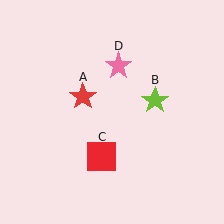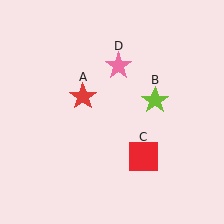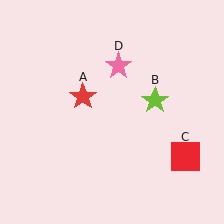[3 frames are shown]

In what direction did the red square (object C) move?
The red square (object C) moved right.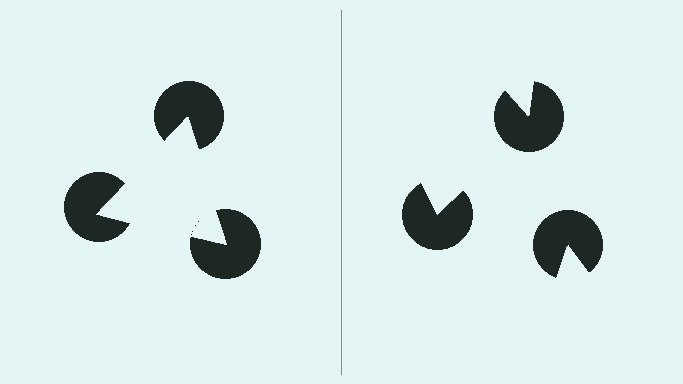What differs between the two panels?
The pac-man discs are positioned identically on both sides; only the wedge orientations differ. On the left they align to a triangle; on the right they are misaligned.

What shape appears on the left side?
An illusory triangle.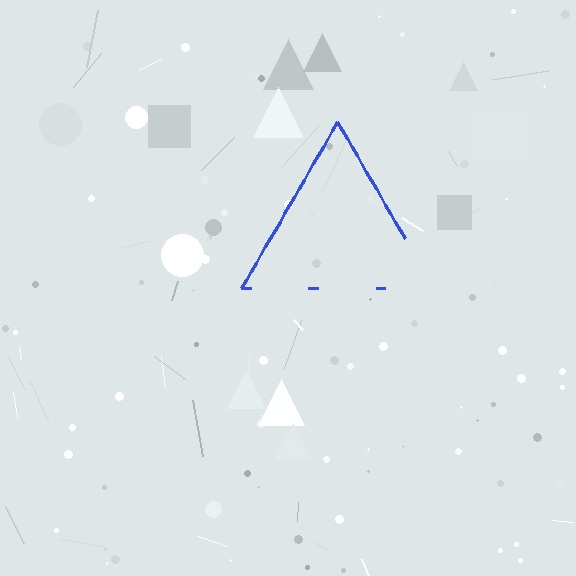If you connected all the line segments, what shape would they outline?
They would outline a triangle.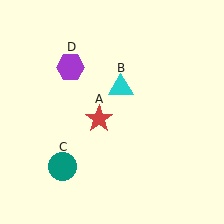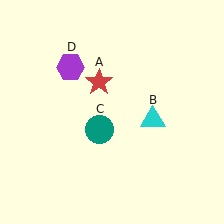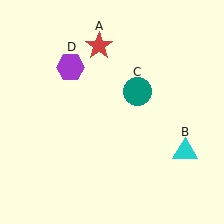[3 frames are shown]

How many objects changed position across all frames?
3 objects changed position: red star (object A), cyan triangle (object B), teal circle (object C).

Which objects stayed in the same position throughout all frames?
Purple hexagon (object D) remained stationary.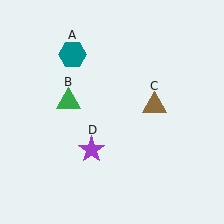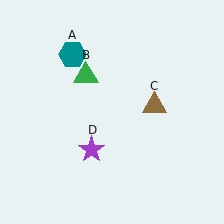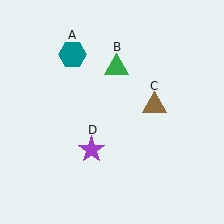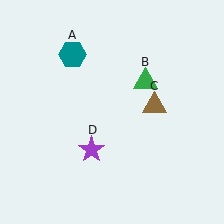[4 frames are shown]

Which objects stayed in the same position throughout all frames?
Teal hexagon (object A) and brown triangle (object C) and purple star (object D) remained stationary.